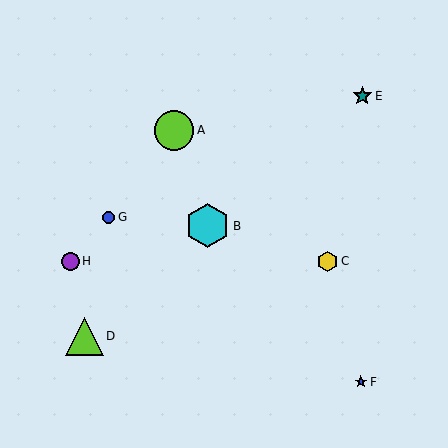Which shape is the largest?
The cyan hexagon (labeled B) is the largest.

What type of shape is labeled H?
Shape H is a purple circle.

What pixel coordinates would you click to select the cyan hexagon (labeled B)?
Click at (208, 226) to select the cyan hexagon B.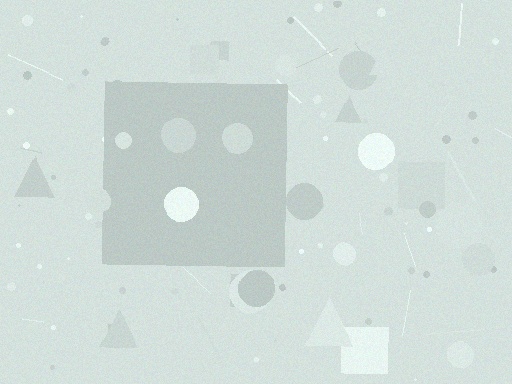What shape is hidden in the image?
A square is hidden in the image.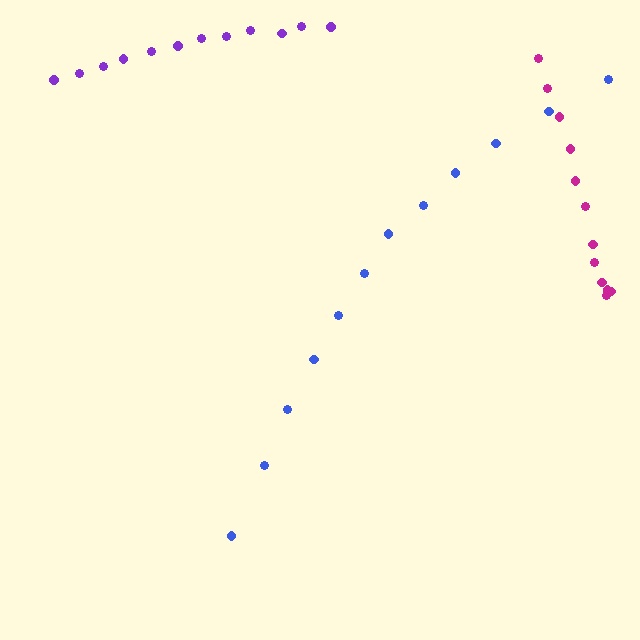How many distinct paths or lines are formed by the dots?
There are 3 distinct paths.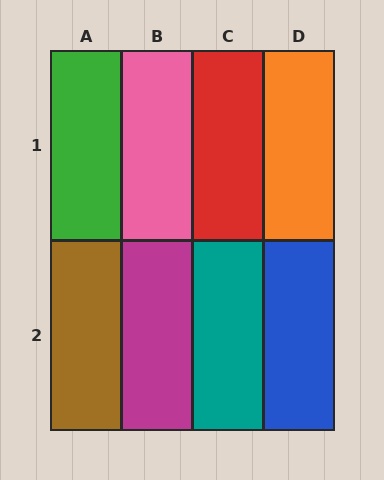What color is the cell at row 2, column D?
Blue.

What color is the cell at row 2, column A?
Brown.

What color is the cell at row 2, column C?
Teal.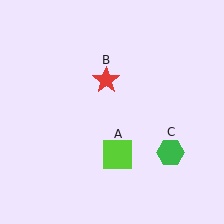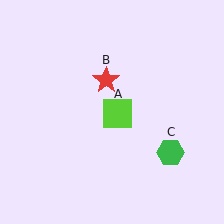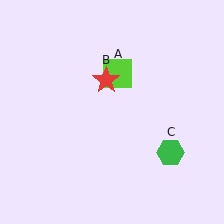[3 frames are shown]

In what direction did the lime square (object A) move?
The lime square (object A) moved up.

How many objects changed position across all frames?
1 object changed position: lime square (object A).